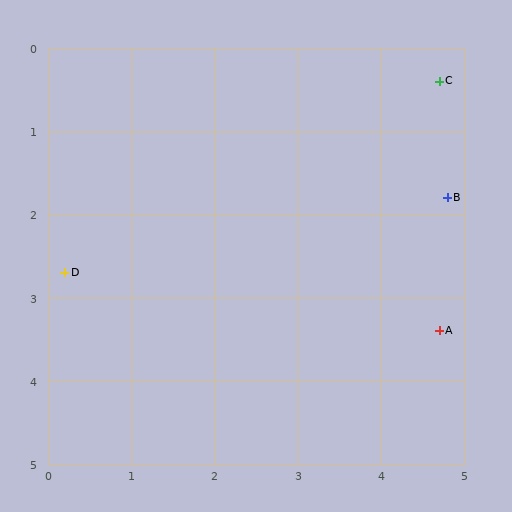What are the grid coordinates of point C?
Point C is at approximately (4.7, 0.4).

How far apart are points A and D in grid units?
Points A and D are about 4.6 grid units apart.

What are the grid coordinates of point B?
Point B is at approximately (4.8, 1.8).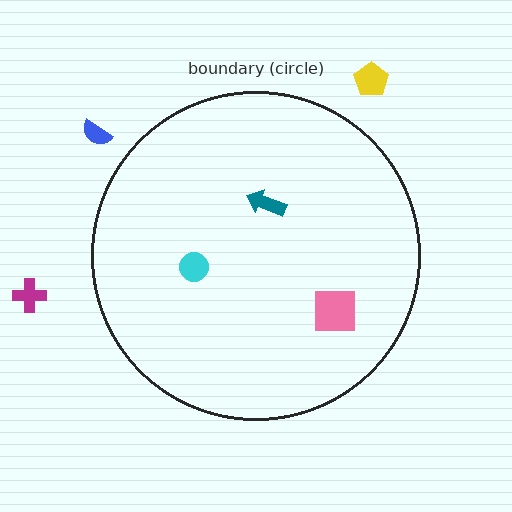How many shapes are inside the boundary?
3 inside, 3 outside.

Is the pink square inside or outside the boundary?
Inside.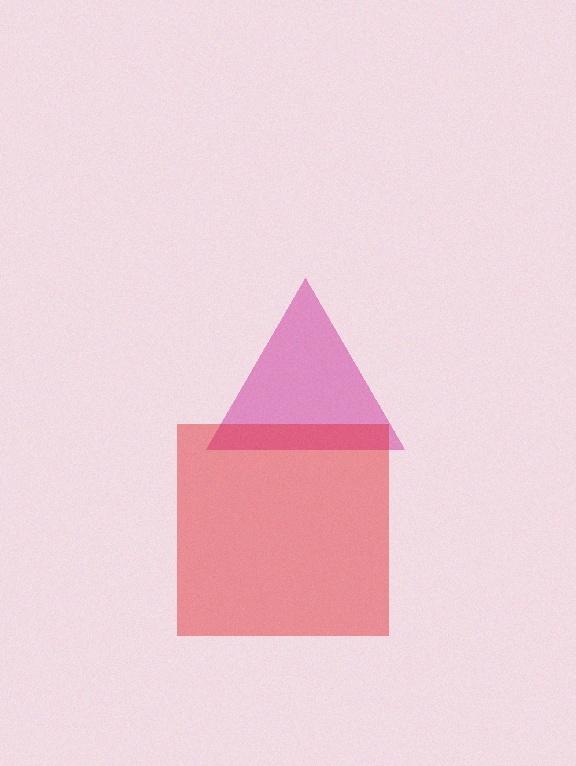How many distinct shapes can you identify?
There are 2 distinct shapes: a magenta triangle, a red square.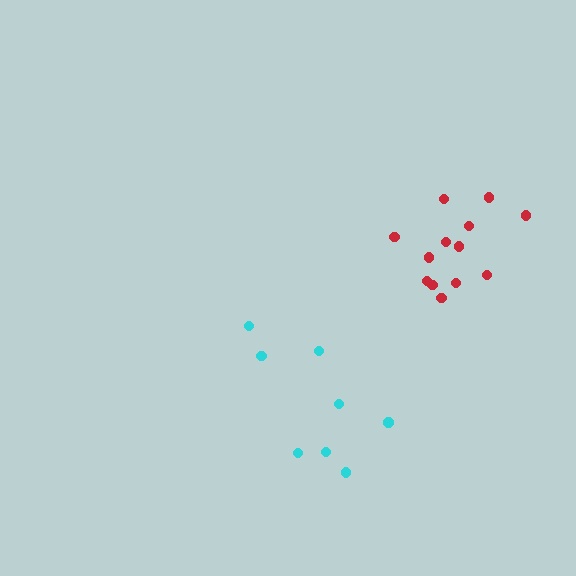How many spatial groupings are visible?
There are 2 spatial groupings.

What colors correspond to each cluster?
The clusters are colored: red, cyan.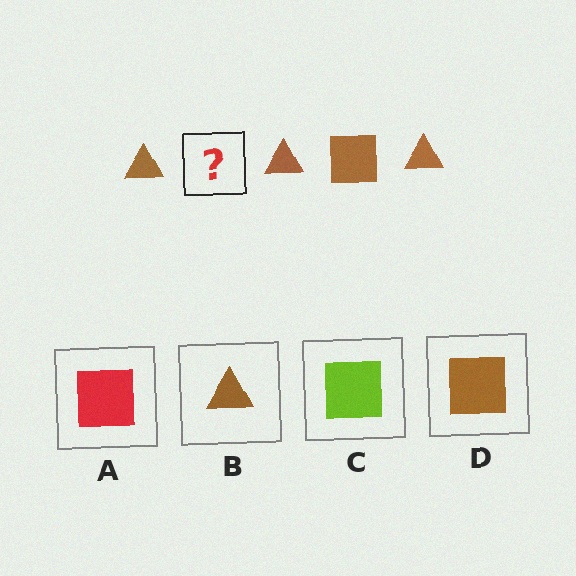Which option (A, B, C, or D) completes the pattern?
D.